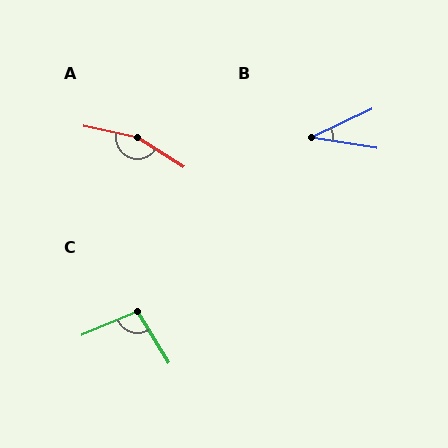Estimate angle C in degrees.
Approximately 98 degrees.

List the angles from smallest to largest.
B (34°), C (98°), A (160°).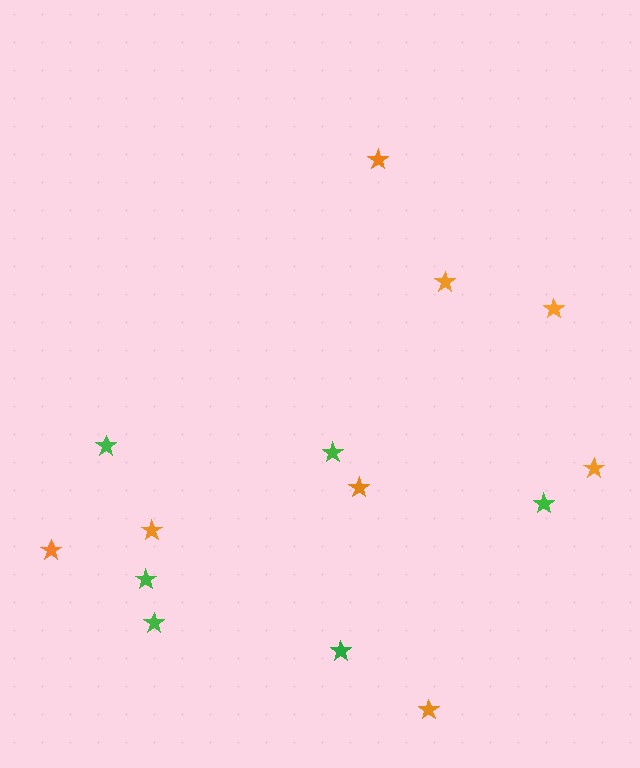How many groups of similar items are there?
There are 2 groups: one group of orange stars (8) and one group of green stars (6).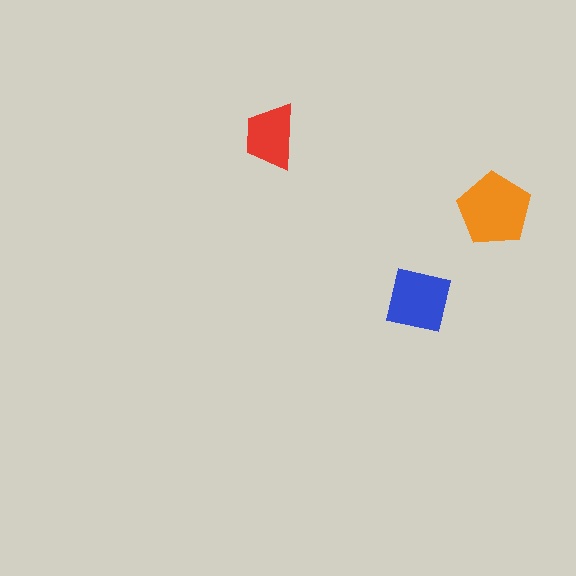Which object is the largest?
The orange pentagon.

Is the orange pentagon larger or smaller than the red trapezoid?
Larger.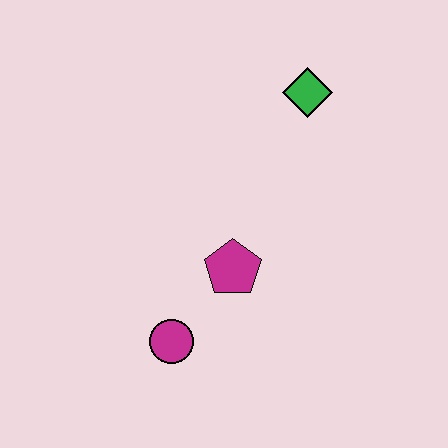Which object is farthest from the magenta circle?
The green diamond is farthest from the magenta circle.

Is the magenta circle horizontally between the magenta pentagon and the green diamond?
No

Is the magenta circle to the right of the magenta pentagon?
No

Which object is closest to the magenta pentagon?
The magenta circle is closest to the magenta pentagon.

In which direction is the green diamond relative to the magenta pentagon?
The green diamond is above the magenta pentagon.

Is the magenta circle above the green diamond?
No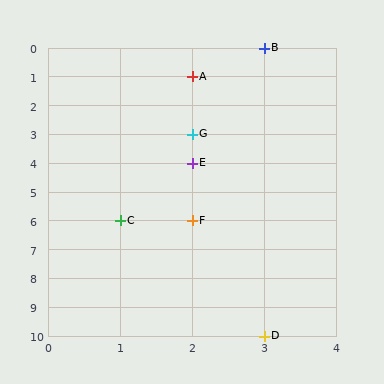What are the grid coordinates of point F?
Point F is at grid coordinates (2, 6).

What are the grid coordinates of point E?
Point E is at grid coordinates (2, 4).